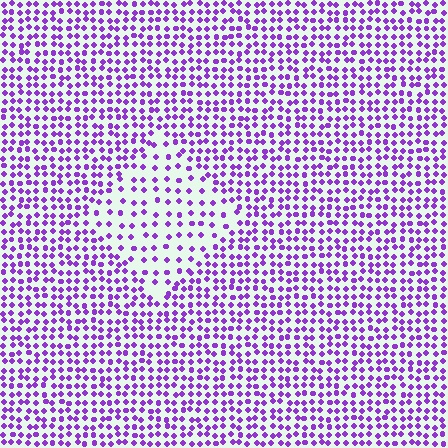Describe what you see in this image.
The image contains small purple elements arranged at two different densities. A diamond-shaped region is visible where the elements are less densely packed than the surrounding area.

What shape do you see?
I see a diamond.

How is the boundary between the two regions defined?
The boundary is defined by a change in element density (approximately 2.0x ratio). All elements are the same color, size, and shape.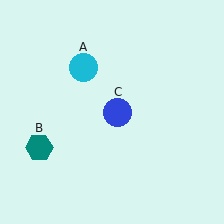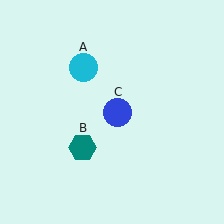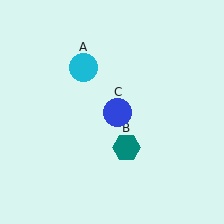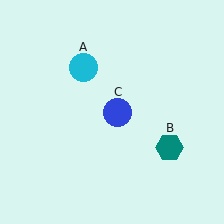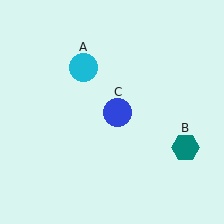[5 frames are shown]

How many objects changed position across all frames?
1 object changed position: teal hexagon (object B).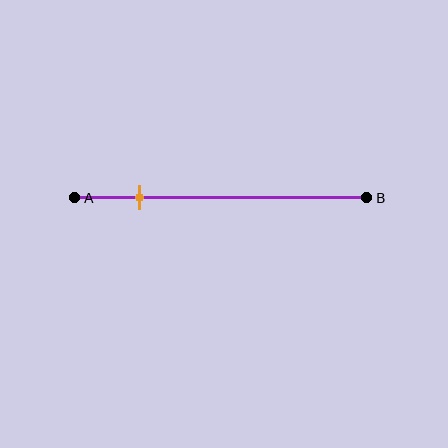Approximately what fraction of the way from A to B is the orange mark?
The orange mark is approximately 20% of the way from A to B.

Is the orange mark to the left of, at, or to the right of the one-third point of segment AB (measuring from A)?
The orange mark is to the left of the one-third point of segment AB.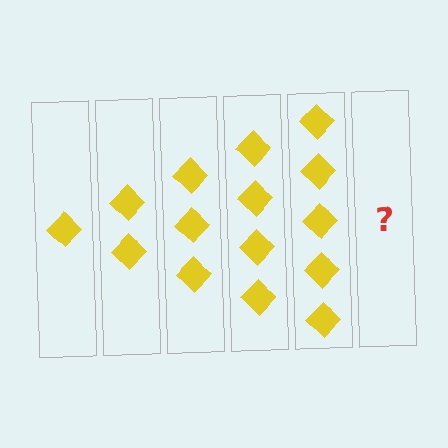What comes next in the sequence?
The next element should be 6 diamonds.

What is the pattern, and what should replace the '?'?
The pattern is that each step adds one more diamond. The '?' should be 6 diamonds.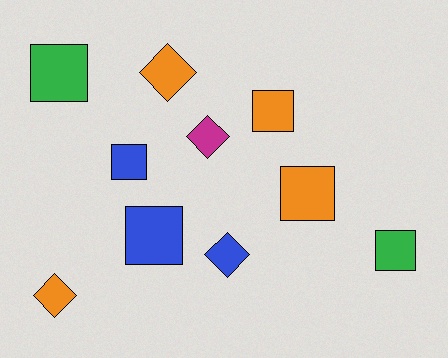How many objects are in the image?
There are 10 objects.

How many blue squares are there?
There are 2 blue squares.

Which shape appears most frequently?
Square, with 6 objects.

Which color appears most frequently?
Orange, with 4 objects.